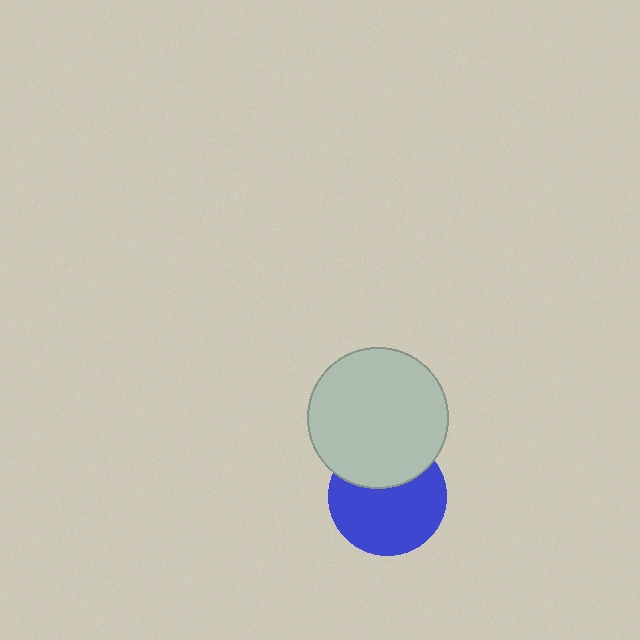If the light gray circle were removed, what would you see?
You would see the complete blue circle.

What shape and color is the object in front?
The object in front is a light gray circle.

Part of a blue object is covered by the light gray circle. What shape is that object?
It is a circle.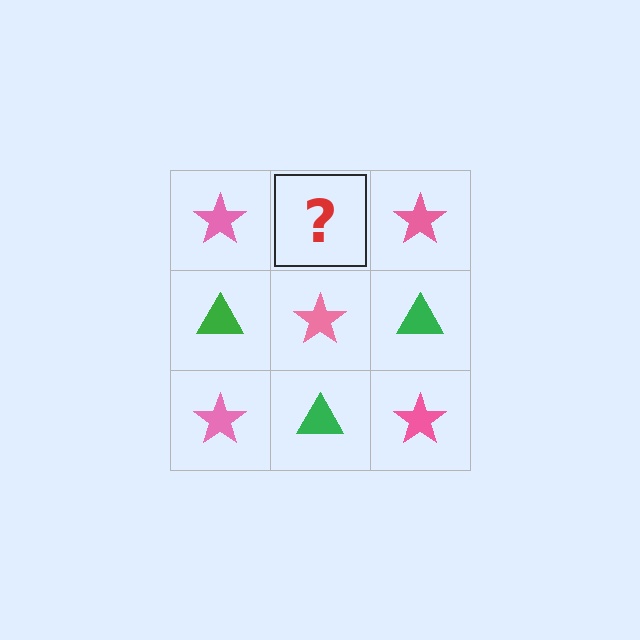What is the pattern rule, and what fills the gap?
The rule is that it alternates pink star and green triangle in a checkerboard pattern. The gap should be filled with a green triangle.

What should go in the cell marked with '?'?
The missing cell should contain a green triangle.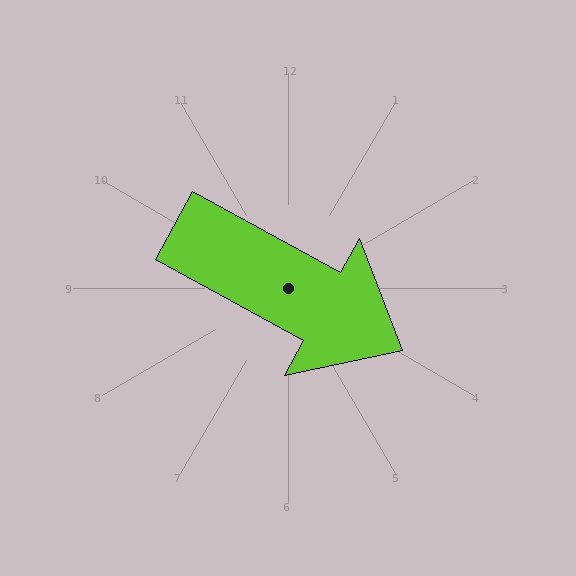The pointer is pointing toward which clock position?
Roughly 4 o'clock.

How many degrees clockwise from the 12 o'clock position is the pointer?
Approximately 119 degrees.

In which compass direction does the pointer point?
Southeast.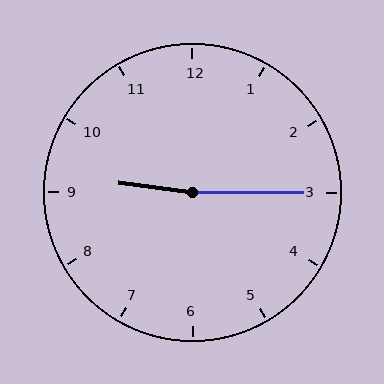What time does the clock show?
9:15.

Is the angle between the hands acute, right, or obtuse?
It is obtuse.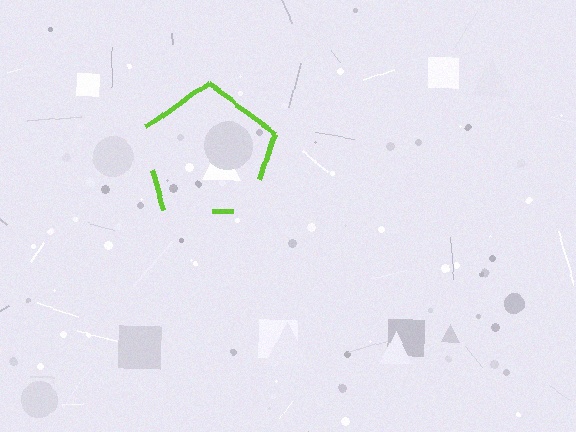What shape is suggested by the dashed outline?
The dashed outline suggests a pentagon.